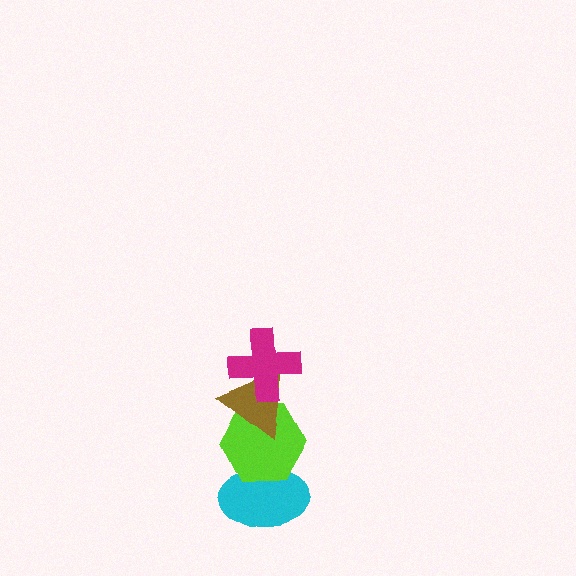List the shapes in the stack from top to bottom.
From top to bottom: the magenta cross, the brown triangle, the lime hexagon, the cyan ellipse.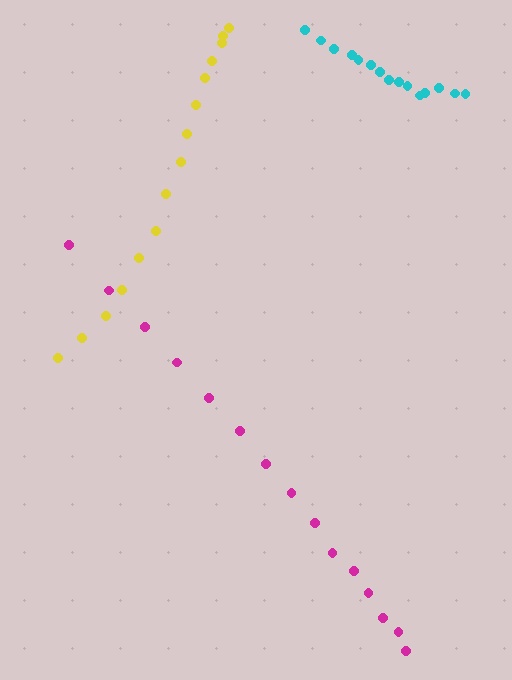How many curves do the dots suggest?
There are 3 distinct paths.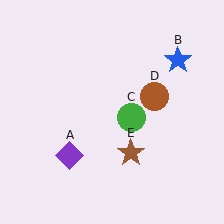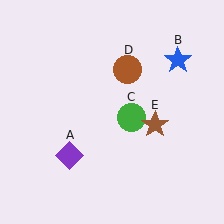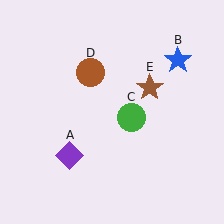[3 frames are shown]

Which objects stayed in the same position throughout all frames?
Purple diamond (object A) and blue star (object B) and green circle (object C) remained stationary.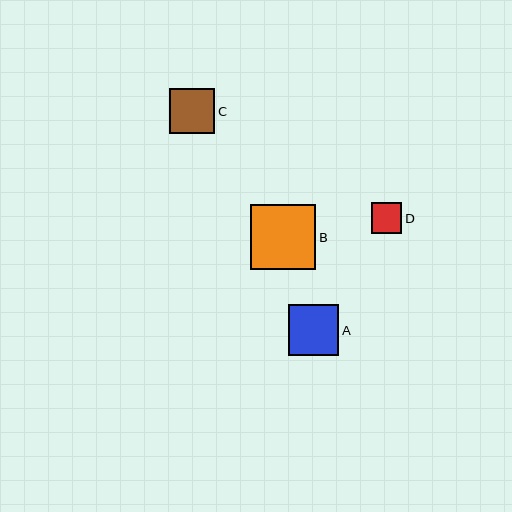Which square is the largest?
Square B is the largest with a size of approximately 66 pixels.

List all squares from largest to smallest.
From largest to smallest: B, A, C, D.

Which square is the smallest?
Square D is the smallest with a size of approximately 31 pixels.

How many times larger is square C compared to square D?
Square C is approximately 1.5 times the size of square D.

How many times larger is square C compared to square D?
Square C is approximately 1.5 times the size of square D.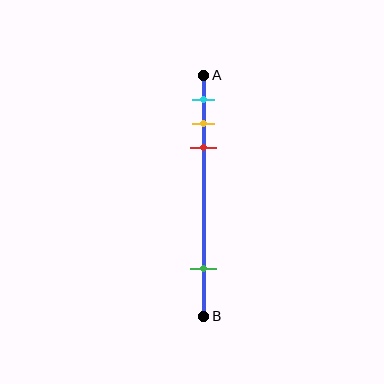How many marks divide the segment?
There are 4 marks dividing the segment.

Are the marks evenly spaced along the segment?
No, the marks are not evenly spaced.